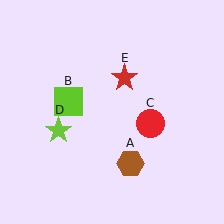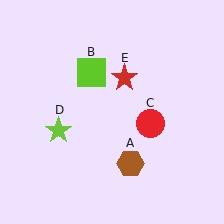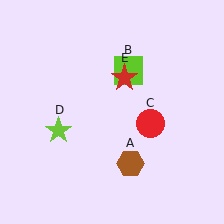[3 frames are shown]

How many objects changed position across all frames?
1 object changed position: lime square (object B).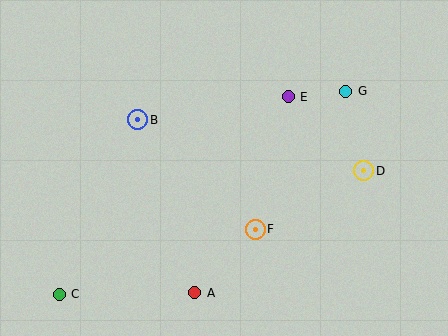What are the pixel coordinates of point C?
Point C is at (59, 294).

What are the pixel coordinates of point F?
Point F is at (255, 229).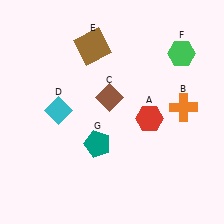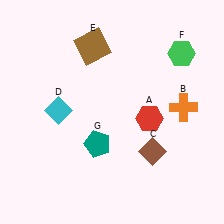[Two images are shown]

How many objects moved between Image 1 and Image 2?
1 object moved between the two images.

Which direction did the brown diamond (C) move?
The brown diamond (C) moved down.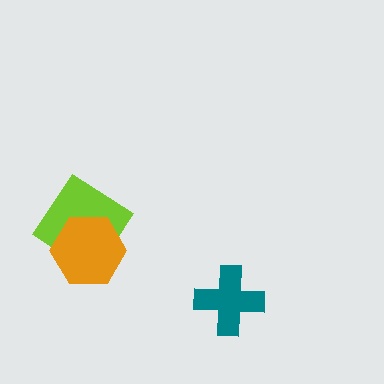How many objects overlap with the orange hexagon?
1 object overlaps with the orange hexagon.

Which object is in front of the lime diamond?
The orange hexagon is in front of the lime diamond.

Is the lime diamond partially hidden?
Yes, it is partially covered by another shape.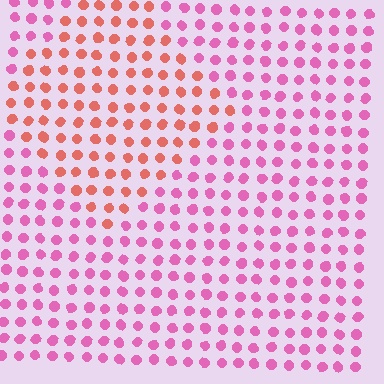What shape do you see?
I see a diamond.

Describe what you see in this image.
The image is filled with small pink elements in a uniform arrangement. A diamond-shaped region is visible where the elements are tinted to a slightly different hue, forming a subtle color boundary.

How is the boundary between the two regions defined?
The boundary is defined purely by a slight shift in hue (about 42 degrees). Spacing, size, and orientation are identical on both sides.